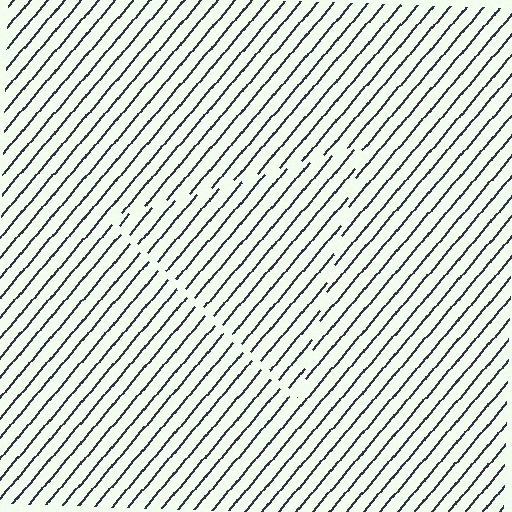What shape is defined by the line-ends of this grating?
An illusory triangle. The interior of the shape contains the same grating, shifted by half a period — the contour is defined by the phase discontinuity where line-ends from the inner and outer gratings abut.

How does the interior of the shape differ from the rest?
The interior of the shape contains the same grating, shifted by half a period — the contour is defined by the phase discontinuity where line-ends from the inner and outer gratings abut.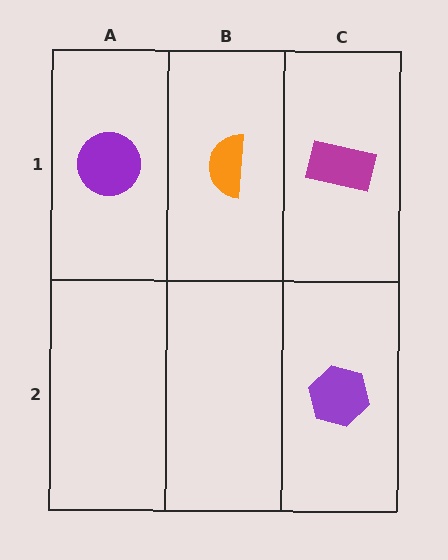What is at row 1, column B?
An orange semicircle.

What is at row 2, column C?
A purple hexagon.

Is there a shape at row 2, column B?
No, that cell is empty.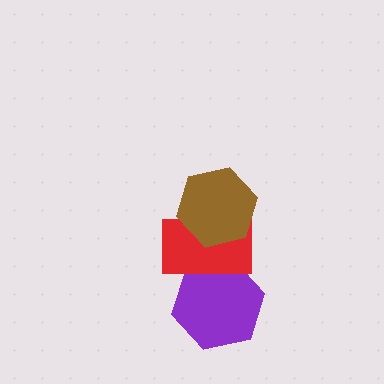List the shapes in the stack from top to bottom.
From top to bottom: the brown hexagon, the red rectangle, the purple hexagon.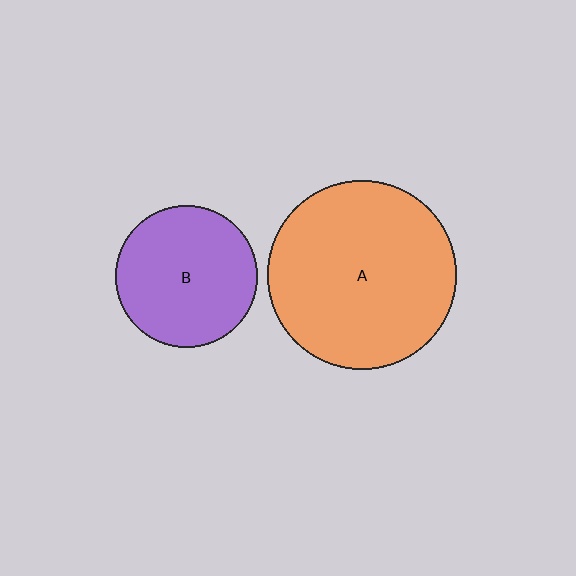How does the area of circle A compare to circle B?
Approximately 1.8 times.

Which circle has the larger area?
Circle A (orange).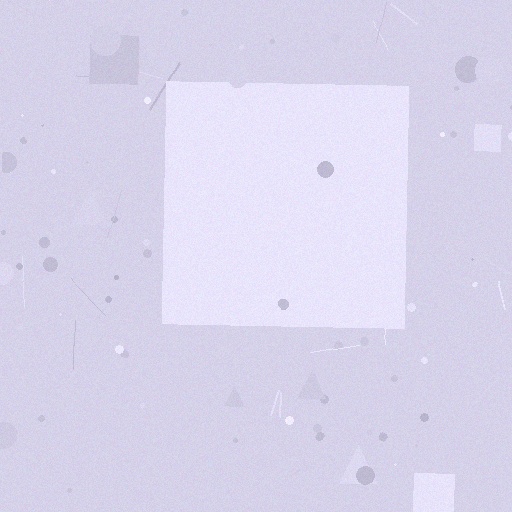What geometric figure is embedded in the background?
A square is embedded in the background.